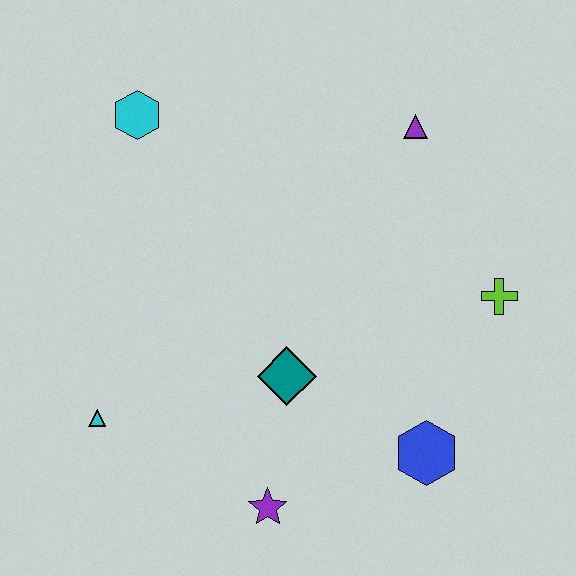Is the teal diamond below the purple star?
No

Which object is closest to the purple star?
The teal diamond is closest to the purple star.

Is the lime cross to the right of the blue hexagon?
Yes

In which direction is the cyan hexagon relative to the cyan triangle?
The cyan hexagon is above the cyan triangle.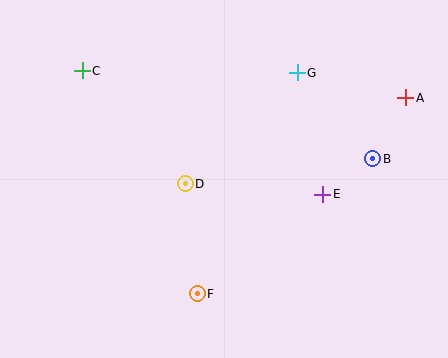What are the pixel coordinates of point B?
Point B is at (373, 159).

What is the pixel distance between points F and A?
The distance between F and A is 286 pixels.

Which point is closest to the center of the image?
Point D at (185, 184) is closest to the center.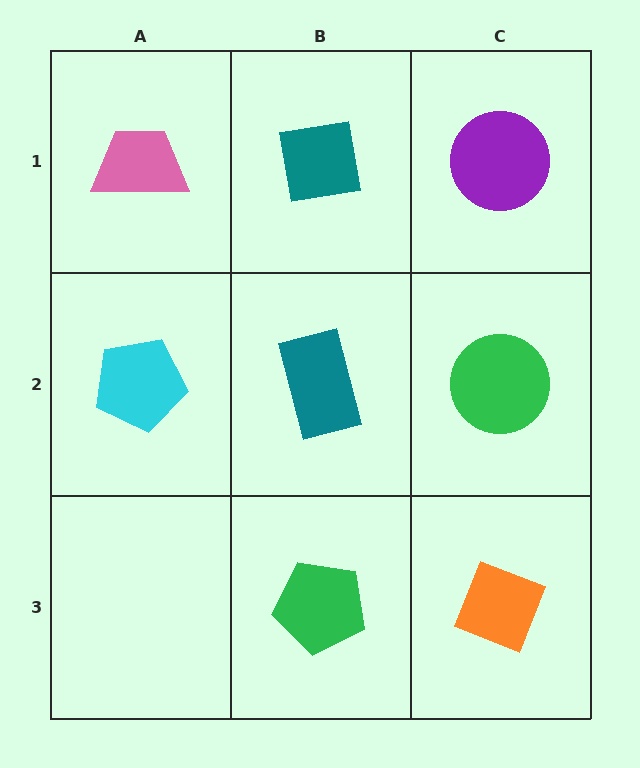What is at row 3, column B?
A green pentagon.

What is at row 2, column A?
A cyan pentagon.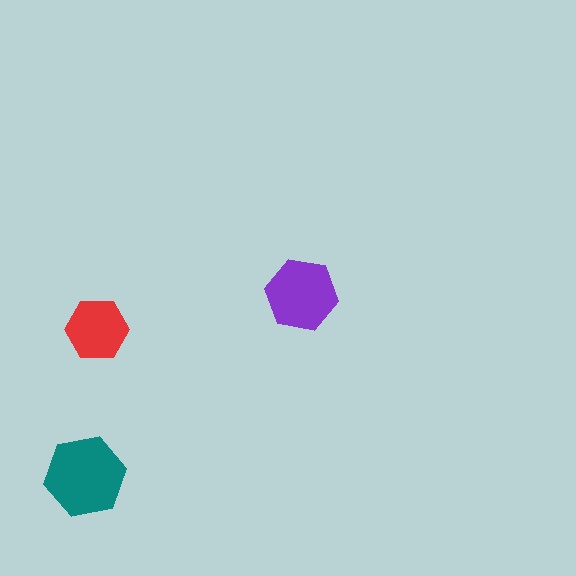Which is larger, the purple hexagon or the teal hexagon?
The teal one.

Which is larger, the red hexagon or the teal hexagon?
The teal one.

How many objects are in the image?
There are 3 objects in the image.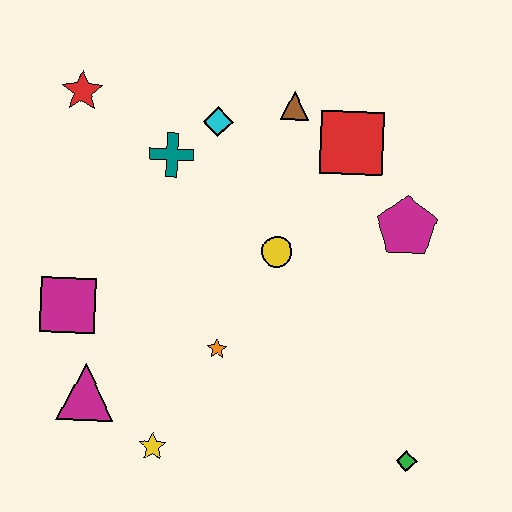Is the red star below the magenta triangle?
No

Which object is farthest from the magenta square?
The green diamond is farthest from the magenta square.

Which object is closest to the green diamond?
The orange star is closest to the green diamond.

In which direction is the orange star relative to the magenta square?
The orange star is to the right of the magenta square.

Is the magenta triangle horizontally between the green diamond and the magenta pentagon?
No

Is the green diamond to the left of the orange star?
No